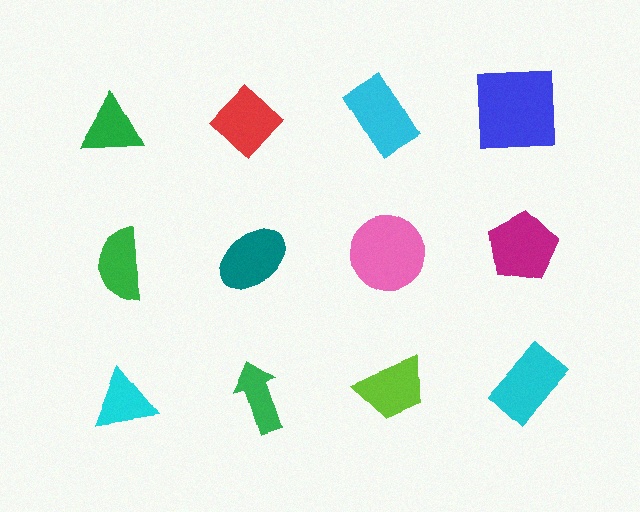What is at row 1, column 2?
A red diamond.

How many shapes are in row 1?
4 shapes.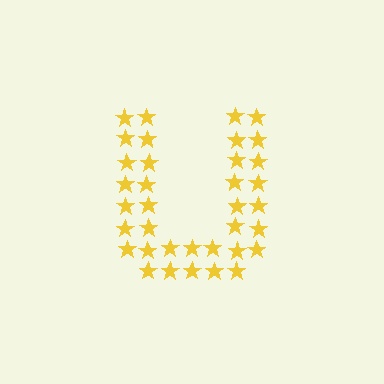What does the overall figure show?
The overall figure shows the letter U.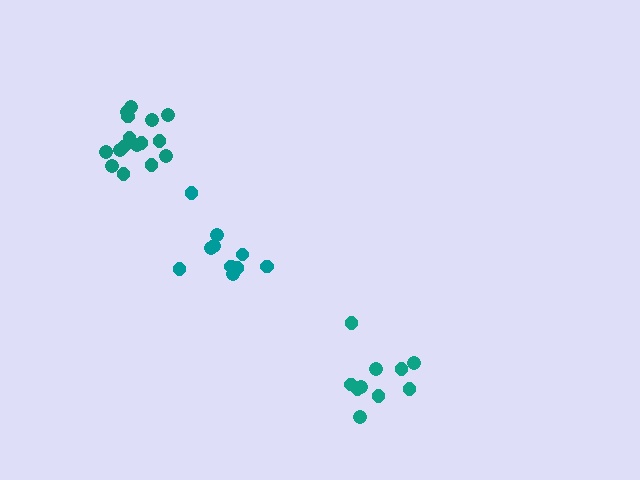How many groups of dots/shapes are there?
There are 3 groups.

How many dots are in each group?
Group 1: 16 dots, Group 2: 10 dots, Group 3: 10 dots (36 total).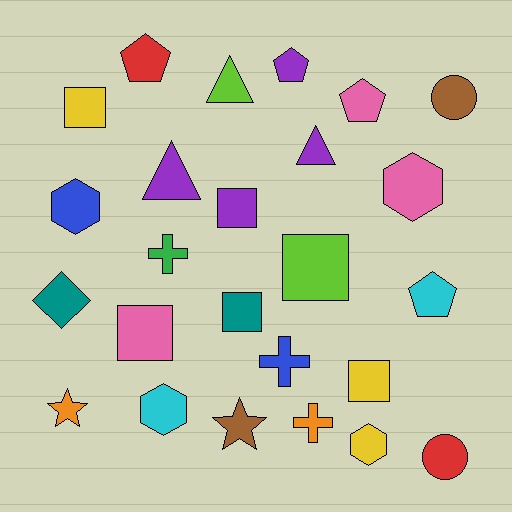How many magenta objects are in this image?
There are no magenta objects.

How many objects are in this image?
There are 25 objects.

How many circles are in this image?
There are 2 circles.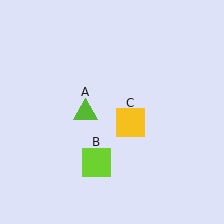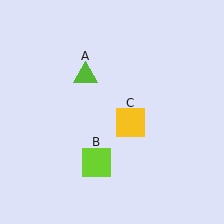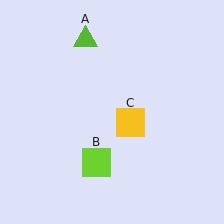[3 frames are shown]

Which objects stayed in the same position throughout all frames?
Lime square (object B) and yellow square (object C) remained stationary.